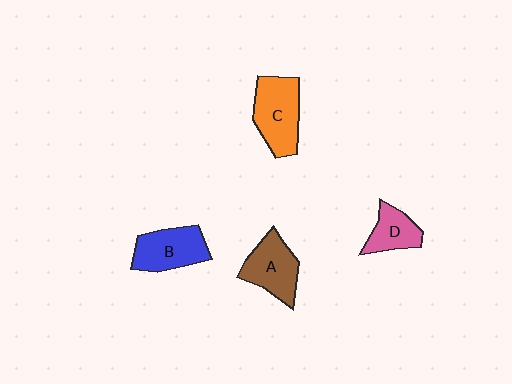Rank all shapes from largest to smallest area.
From largest to smallest: C (orange), B (blue), A (brown), D (pink).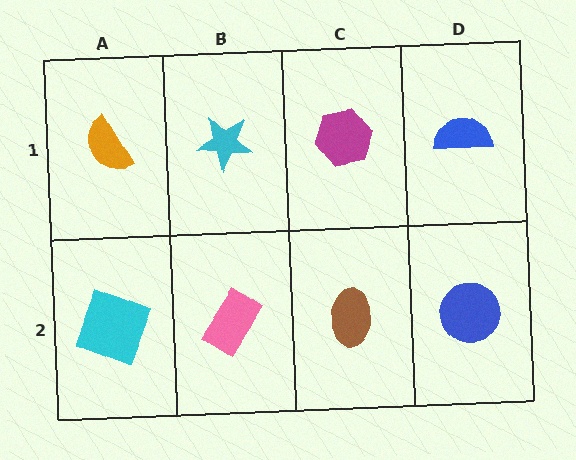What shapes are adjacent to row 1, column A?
A cyan square (row 2, column A), a cyan star (row 1, column B).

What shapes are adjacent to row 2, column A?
An orange semicircle (row 1, column A), a pink rectangle (row 2, column B).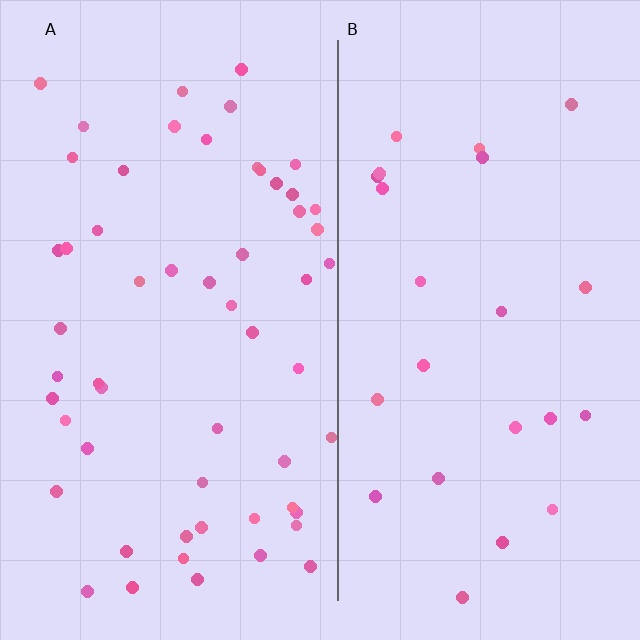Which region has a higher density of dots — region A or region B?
A (the left).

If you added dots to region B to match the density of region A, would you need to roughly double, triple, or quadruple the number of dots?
Approximately double.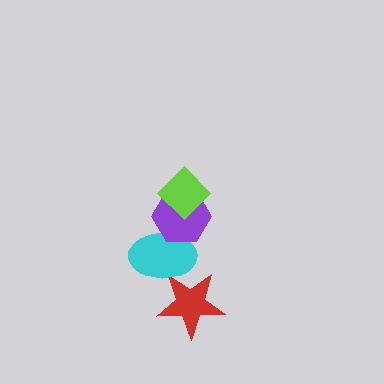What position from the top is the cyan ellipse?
The cyan ellipse is 3rd from the top.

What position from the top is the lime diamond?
The lime diamond is 1st from the top.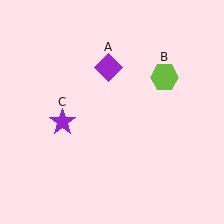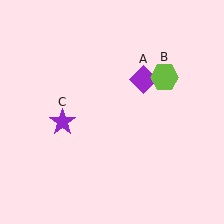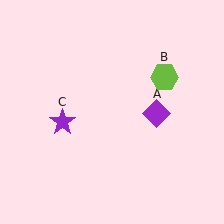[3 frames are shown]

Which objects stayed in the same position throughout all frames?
Lime hexagon (object B) and purple star (object C) remained stationary.